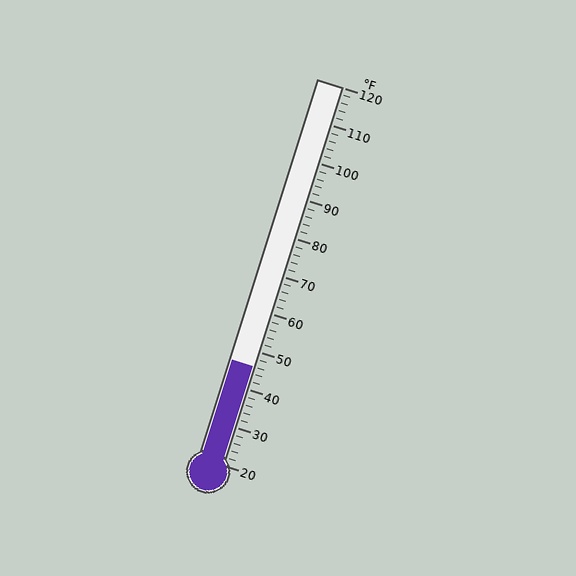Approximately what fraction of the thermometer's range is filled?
The thermometer is filled to approximately 25% of its range.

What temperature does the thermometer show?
The thermometer shows approximately 46°F.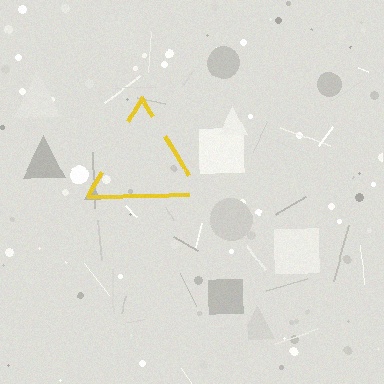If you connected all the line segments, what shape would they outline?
They would outline a triangle.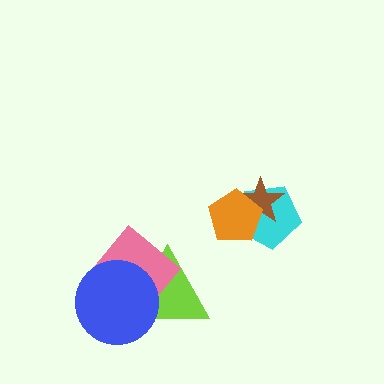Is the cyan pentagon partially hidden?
Yes, it is partially covered by another shape.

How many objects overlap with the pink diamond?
2 objects overlap with the pink diamond.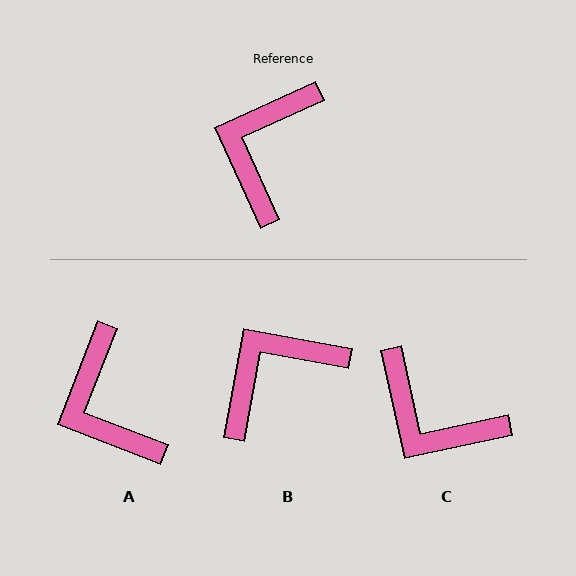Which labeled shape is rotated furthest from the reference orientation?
C, about 78 degrees away.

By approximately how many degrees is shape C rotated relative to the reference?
Approximately 78 degrees counter-clockwise.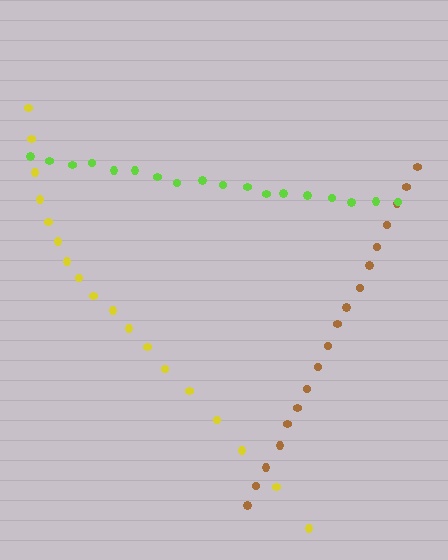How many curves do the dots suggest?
There are 3 distinct paths.